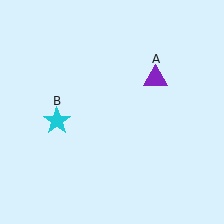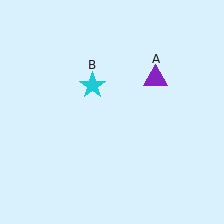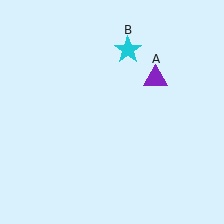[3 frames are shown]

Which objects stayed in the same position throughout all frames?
Purple triangle (object A) remained stationary.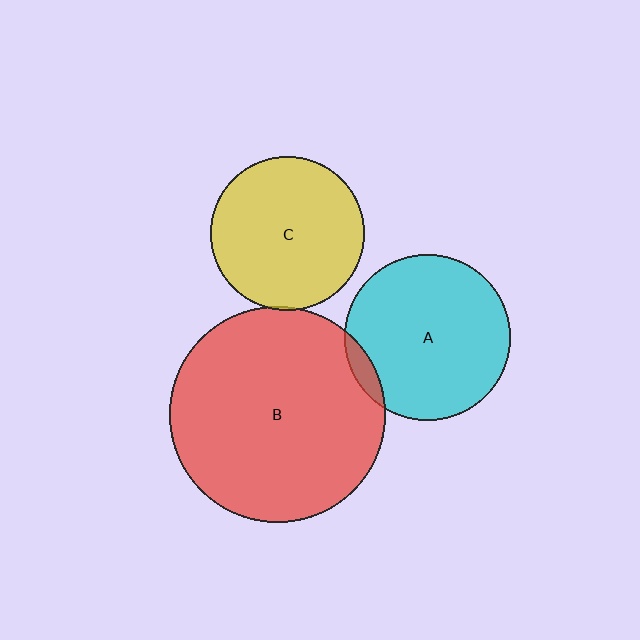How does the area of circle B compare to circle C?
Approximately 2.0 times.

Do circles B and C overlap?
Yes.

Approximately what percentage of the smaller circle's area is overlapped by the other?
Approximately 5%.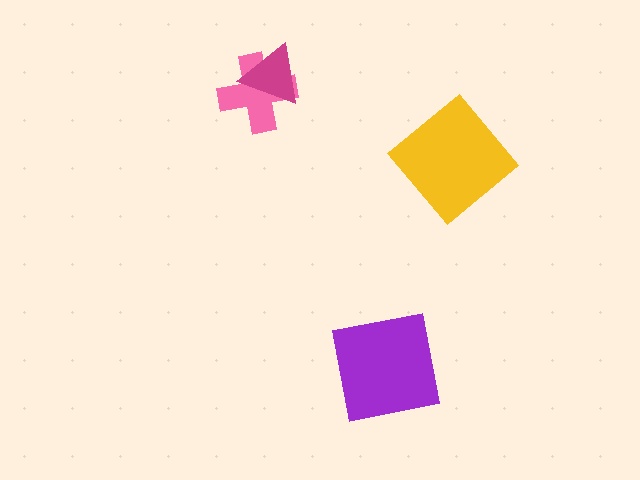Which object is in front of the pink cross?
The magenta triangle is in front of the pink cross.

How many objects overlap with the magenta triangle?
1 object overlaps with the magenta triangle.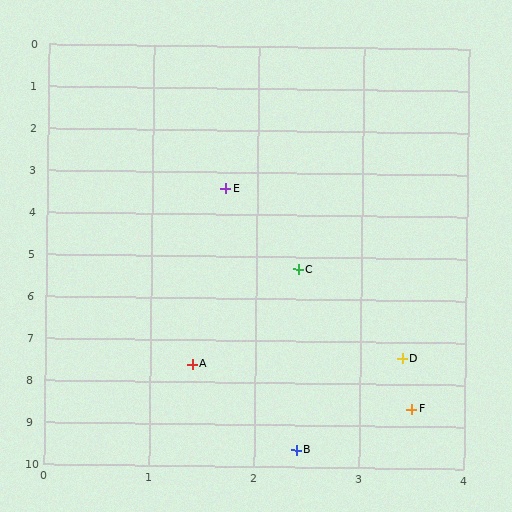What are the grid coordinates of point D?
Point D is at approximately (3.4, 7.4).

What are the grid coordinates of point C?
Point C is at approximately (2.4, 5.3).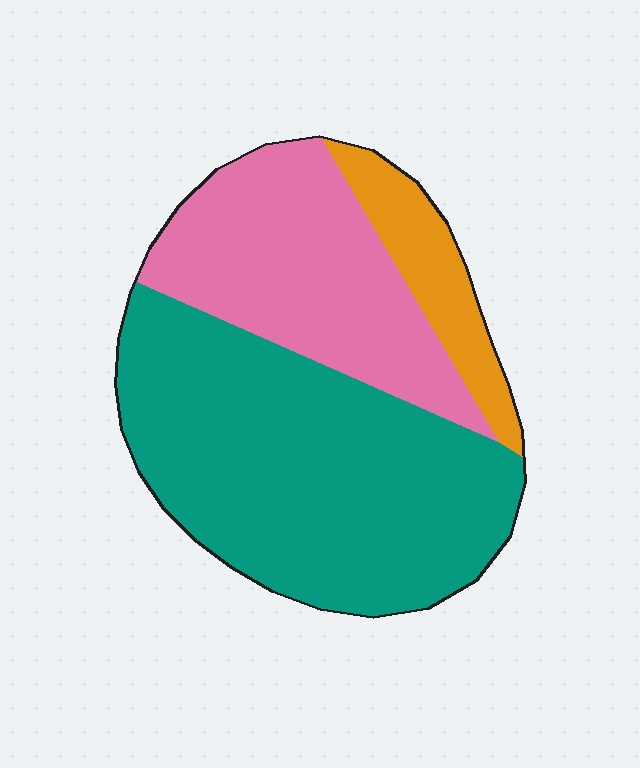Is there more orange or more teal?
Teal.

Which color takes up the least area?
Orange, at roughly 10%.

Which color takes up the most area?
Teal, at roughly 55%.